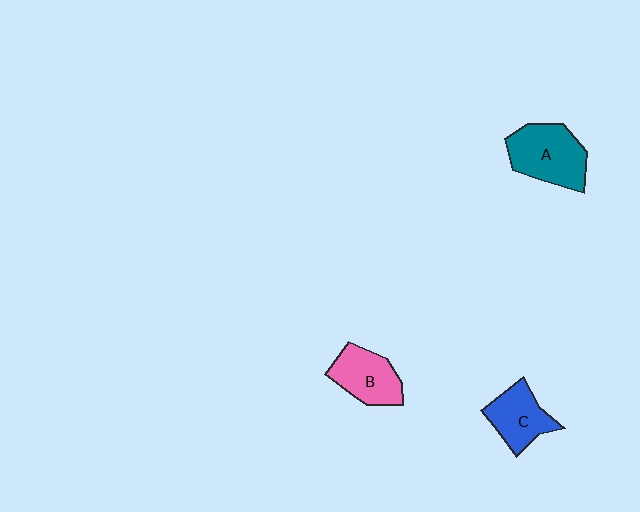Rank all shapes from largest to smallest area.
From largest to smallest: A (teal), B (pink), C (blue).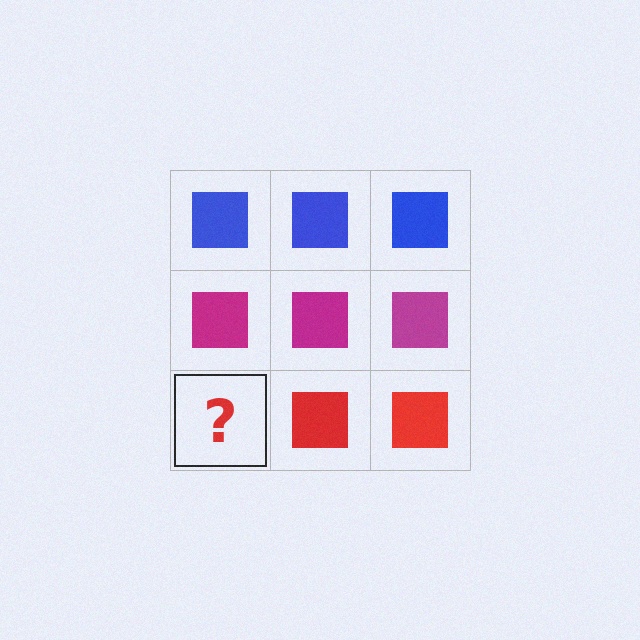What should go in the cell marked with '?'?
The missing cell should contain a red square.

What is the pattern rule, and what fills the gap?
The rule is that each row has a consistent color. The gap should be filled with a red square.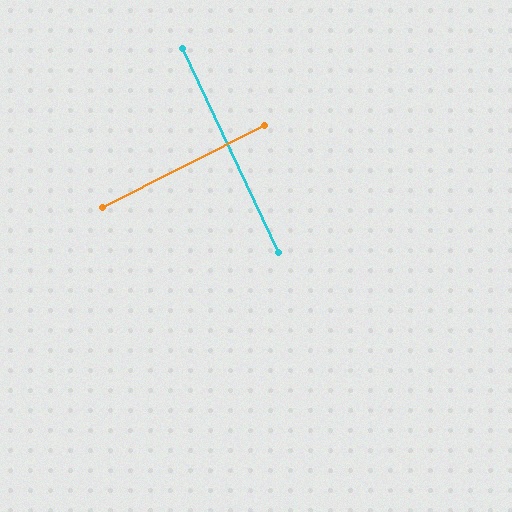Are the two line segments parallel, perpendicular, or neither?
Perpendicular — they meet at approximately 88°.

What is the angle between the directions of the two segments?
Approximately 88 degrees.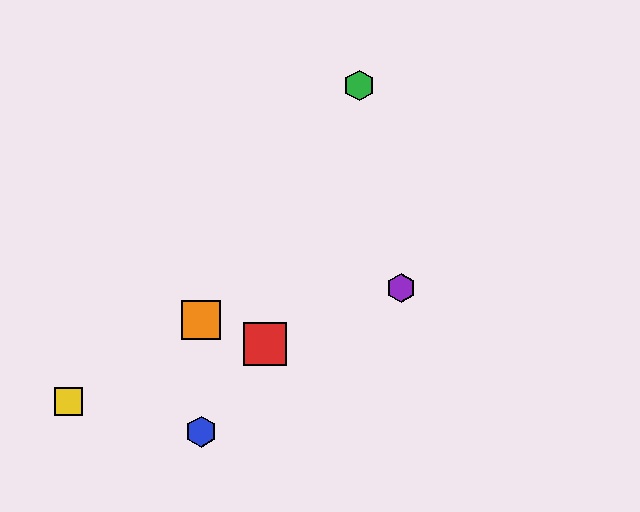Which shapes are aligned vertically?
The blue hexagon, the orange square are aligned vertically.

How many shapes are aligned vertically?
2 shapes (the blue hexagon, the orange square) are aligned vertically.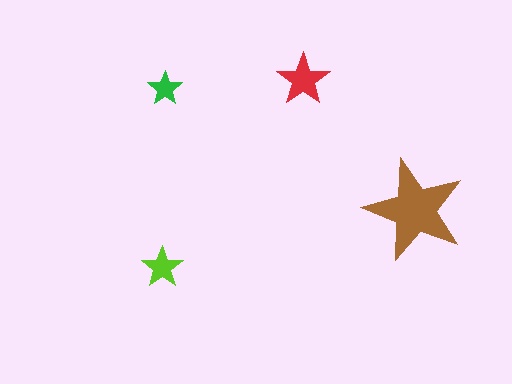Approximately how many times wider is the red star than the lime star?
About 1.5 times wider.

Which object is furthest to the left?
The lime star is leftmost.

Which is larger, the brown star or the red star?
The brown one.